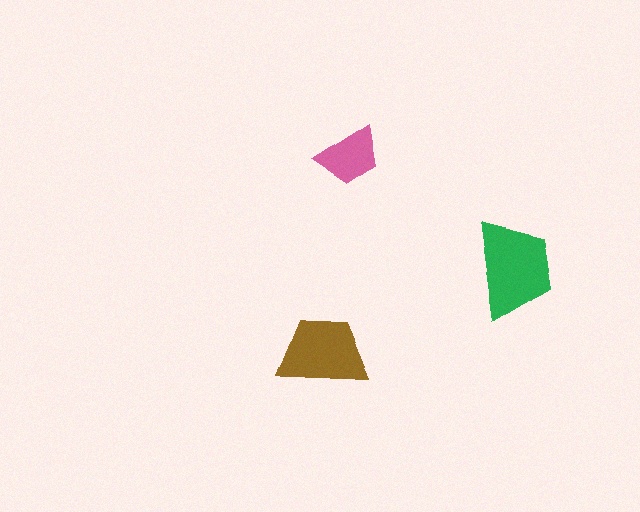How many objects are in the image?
There are 3 objects in the image.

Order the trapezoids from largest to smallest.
the green one, the brown one, the pink one.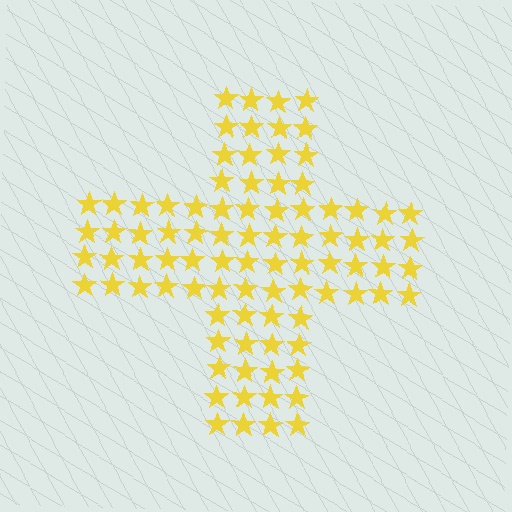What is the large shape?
The large shape is a cross.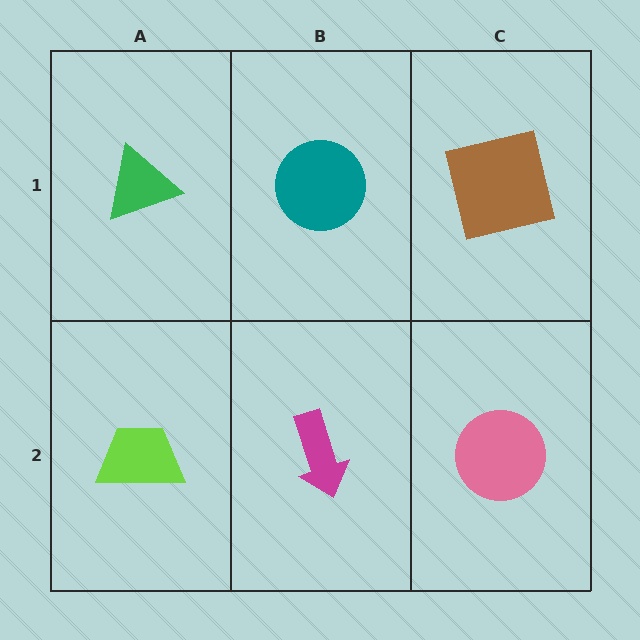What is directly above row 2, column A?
A green triangle.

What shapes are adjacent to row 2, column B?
A teal circle (row 1, column B), a lime trapezoid (row 2, column A), a pink circle (row 2, column C).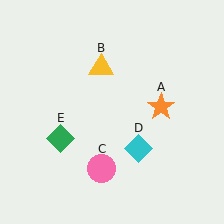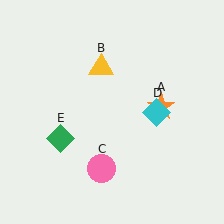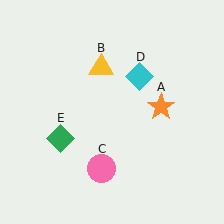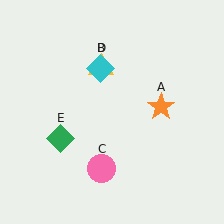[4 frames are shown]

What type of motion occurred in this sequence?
The cyan diamond (object D) rotated counterclockwise around the center of the scene.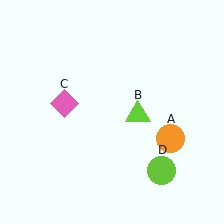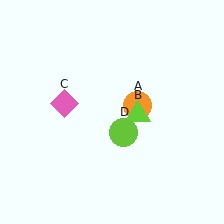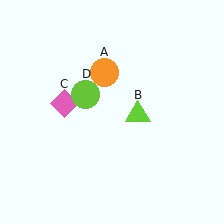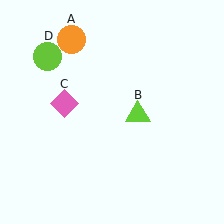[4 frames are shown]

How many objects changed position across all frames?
2 objects changed position: orange circle (object A), lime circle (object D).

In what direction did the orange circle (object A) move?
The orange circle (object A) moved up and to the left.